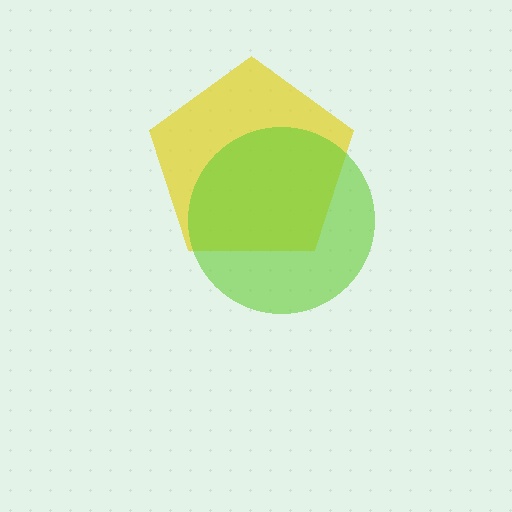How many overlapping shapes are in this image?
There are 2 overlapping shapes in the image.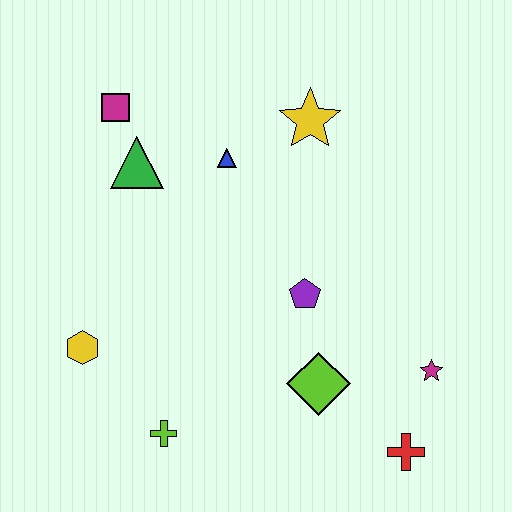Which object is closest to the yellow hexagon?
The lime cross is closest to the yellow hexagon.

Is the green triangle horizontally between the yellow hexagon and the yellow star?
Yes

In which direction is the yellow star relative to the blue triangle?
The yellow star is to the right of the blue triangle.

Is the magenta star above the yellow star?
No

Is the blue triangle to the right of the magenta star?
No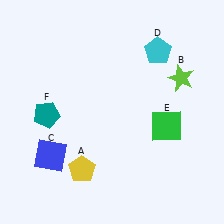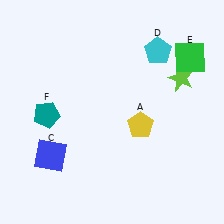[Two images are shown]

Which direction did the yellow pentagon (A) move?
The yellow pentagon (A) moved right.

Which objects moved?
The objects that moved are: the yellow pentagon (A), the green square (E).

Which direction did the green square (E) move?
The green square (E) moved up.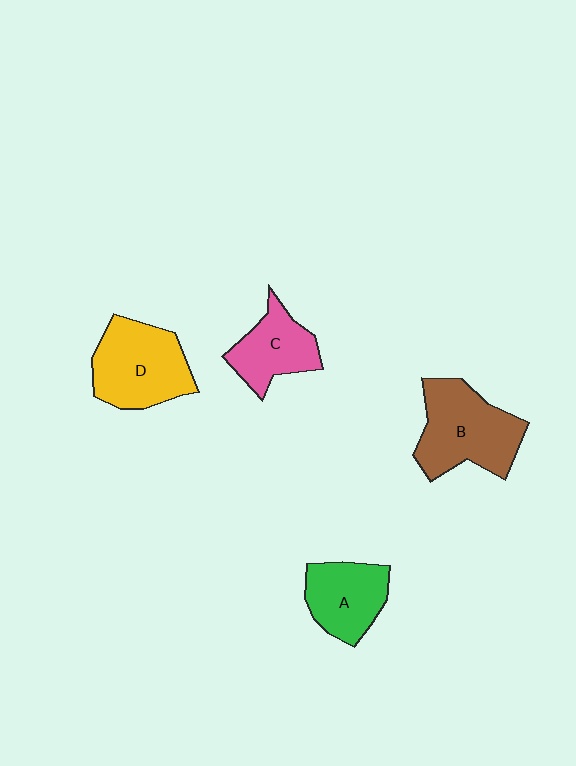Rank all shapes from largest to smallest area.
From largest to smallest: B (brown), D (yellow), A (green), C (pink).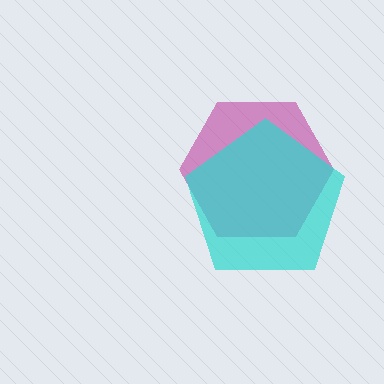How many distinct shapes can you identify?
There are 2 distinct shapes: a magenta hexagon, a cyan pentagon.